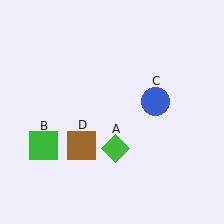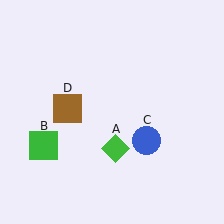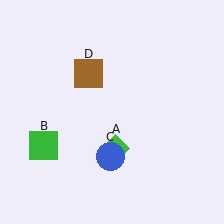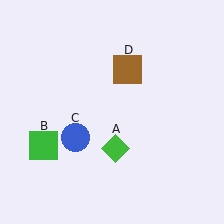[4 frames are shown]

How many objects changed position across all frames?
2 objects changed position: blue circle (object C), brown square (object D).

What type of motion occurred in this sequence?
The blue circle (object C), brown square (object D) rotated clockwise around the center of the scene.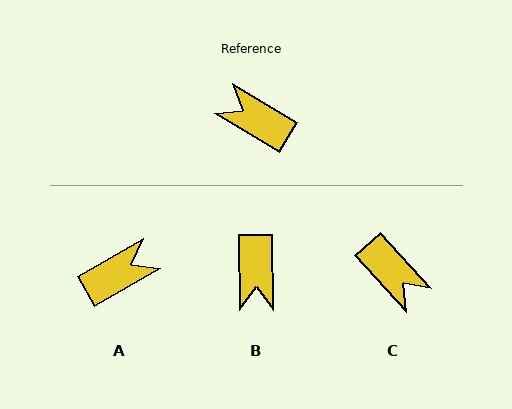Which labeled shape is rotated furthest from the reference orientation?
C, about 164 degrees away.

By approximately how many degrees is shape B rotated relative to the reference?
Approximately 122 degrees counter-clockwise.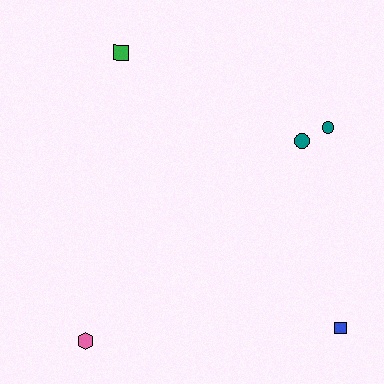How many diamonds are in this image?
There are no diamonds.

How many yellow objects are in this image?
There are no yellow objects.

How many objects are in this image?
There are 5 objects.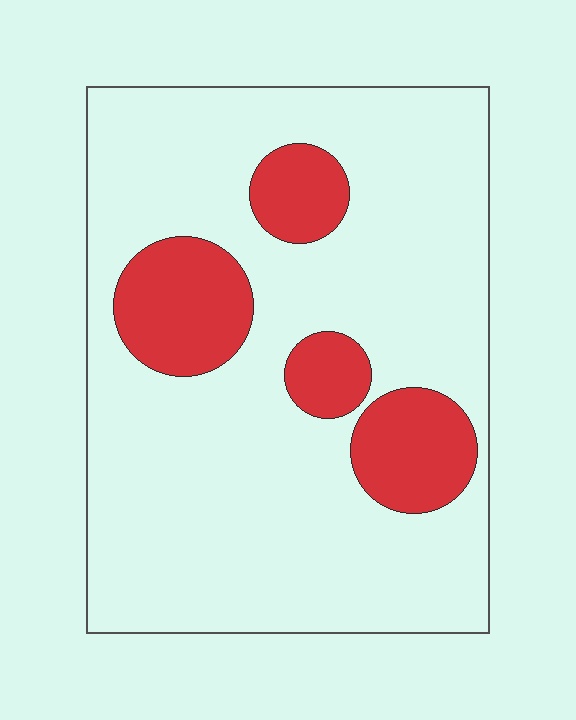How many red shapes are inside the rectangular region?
4.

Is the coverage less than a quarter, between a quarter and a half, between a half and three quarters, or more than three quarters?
Less than a quarter.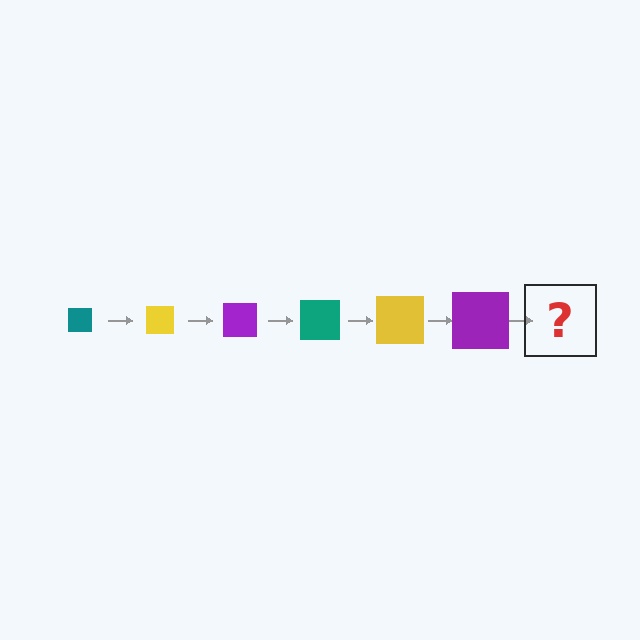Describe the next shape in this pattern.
It should be a teal square, larger than the previous one.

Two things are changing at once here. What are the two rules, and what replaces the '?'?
The two rules are that the square grows larger each step and the color cycles through teal, yellow, and purple. The '?' should be a teal square, larger than the previous one.